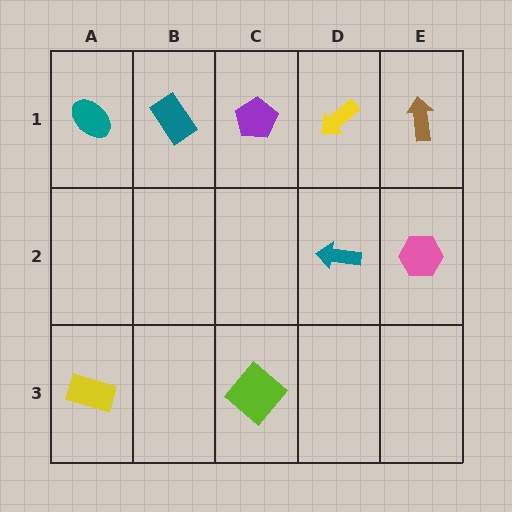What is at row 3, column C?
A lime diamond.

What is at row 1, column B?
A teal rectangle.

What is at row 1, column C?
A purple pentagon.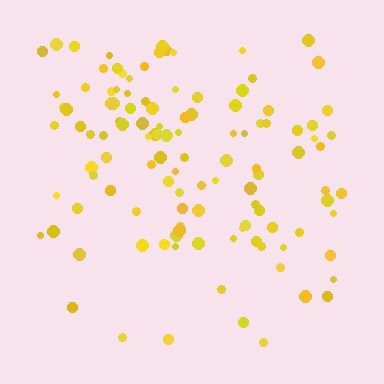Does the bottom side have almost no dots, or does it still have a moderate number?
Still a moderate number, just noticeably fewer than the top.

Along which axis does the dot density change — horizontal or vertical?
Vertical.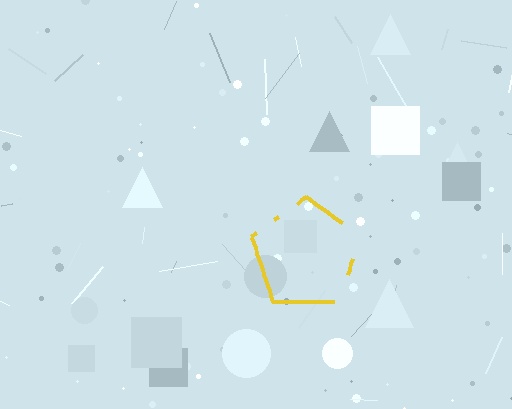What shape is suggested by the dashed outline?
The dashed outline suggests a pentagon.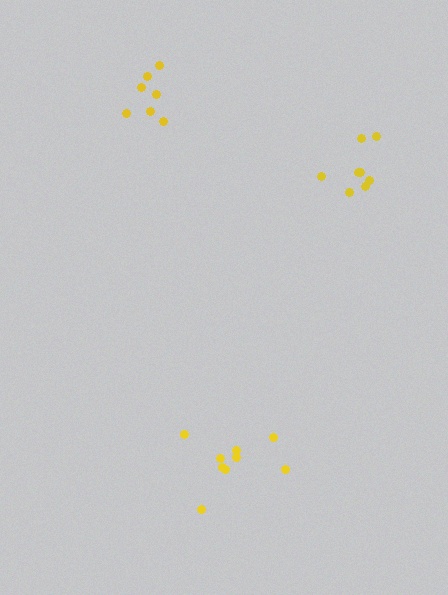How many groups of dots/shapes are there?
There are 3 groups.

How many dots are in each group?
Group 1: 9 dots, Group 2: 7 dots, Group 3: 8 dots (24 total).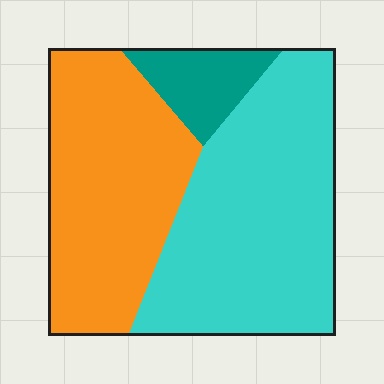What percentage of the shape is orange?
Orange takes up about two fifths (2/5) of the shape.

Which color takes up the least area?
Teal, at roughly 10%.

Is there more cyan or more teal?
Cyan.